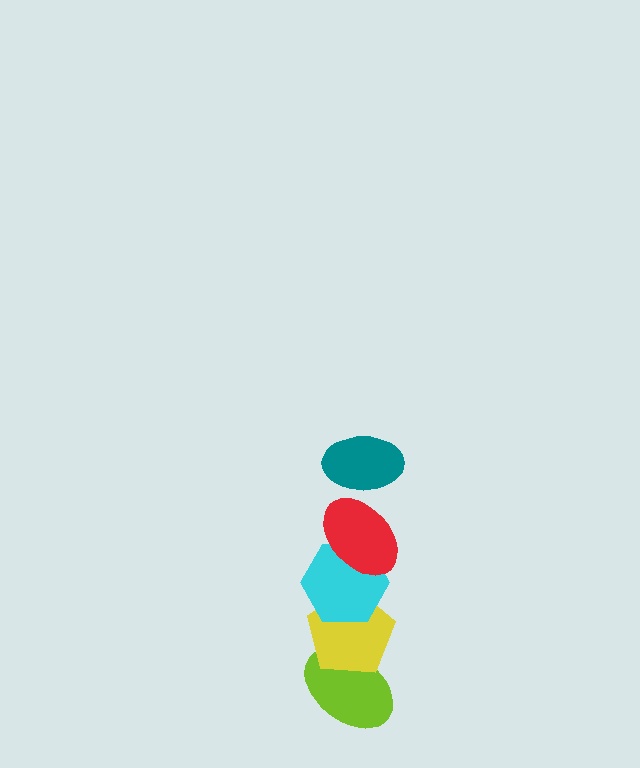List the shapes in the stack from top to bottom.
From top to bottom: the teal ellipse, the red ellipse, the cyan hexagon, the yellow pentagon, the lime ellipse.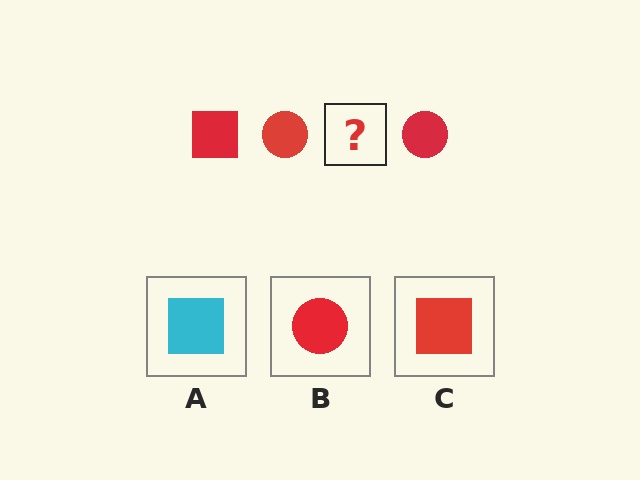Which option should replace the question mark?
Option C.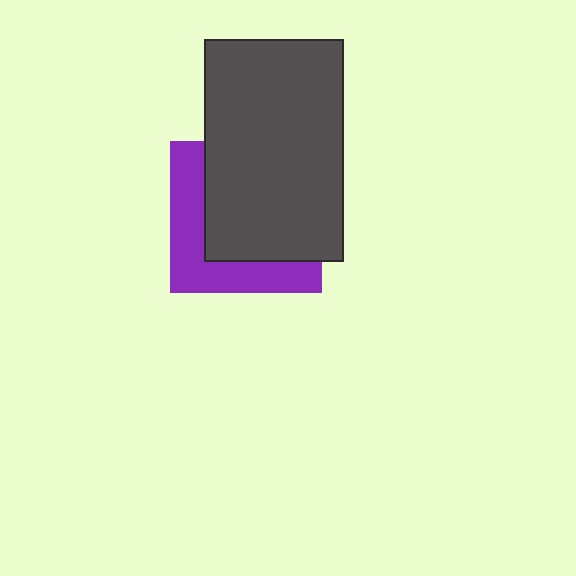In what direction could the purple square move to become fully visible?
The purple square could move toward the lower-left. That would shift it out from behind the dark gray rectangle entirely.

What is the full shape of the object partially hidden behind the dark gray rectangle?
The partially hidden object is a purple square.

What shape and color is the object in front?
The object in front is a dark gray rectangle.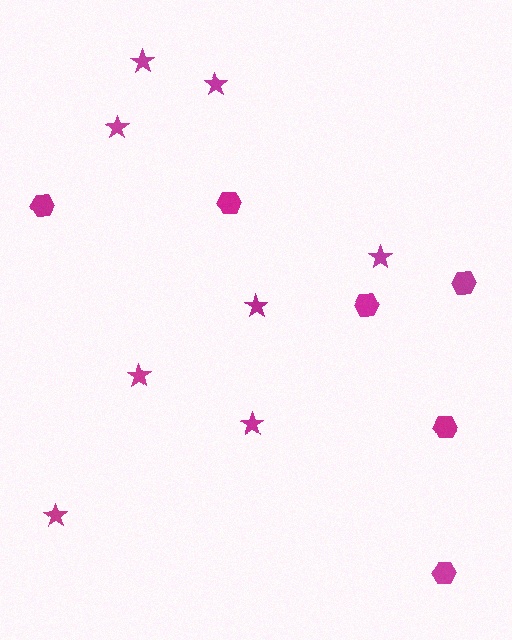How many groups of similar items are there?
There are 2 groups: one group of hexagons (6) and one group of stars (8).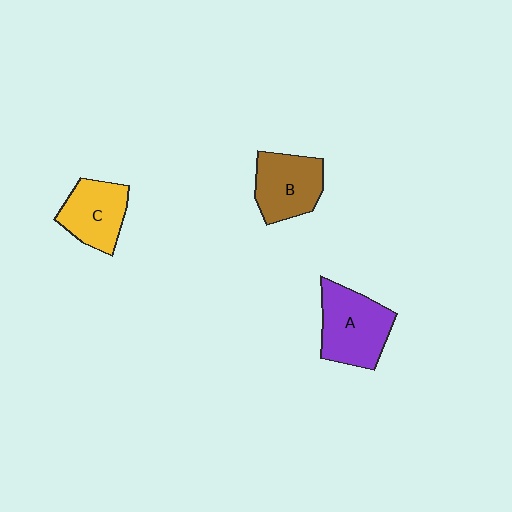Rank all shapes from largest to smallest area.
From largest to smallest: A (purple), B (brown), C (yellow).